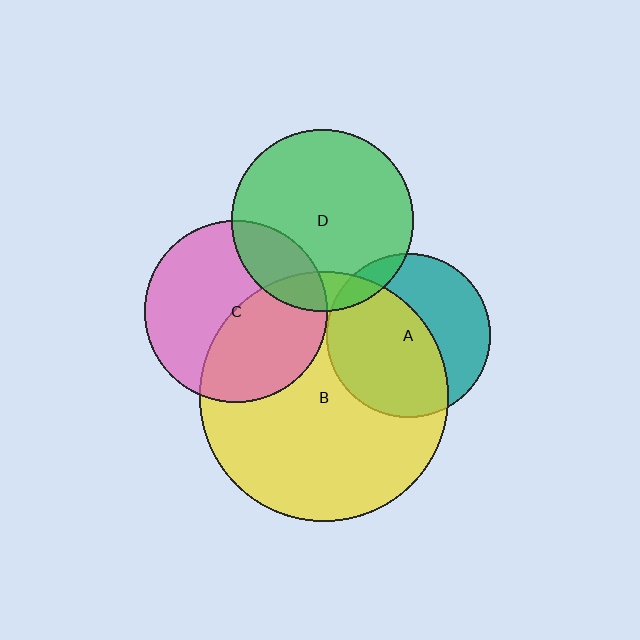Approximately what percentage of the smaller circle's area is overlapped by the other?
Approximately 20%.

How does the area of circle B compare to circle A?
Approximately 2.3 times.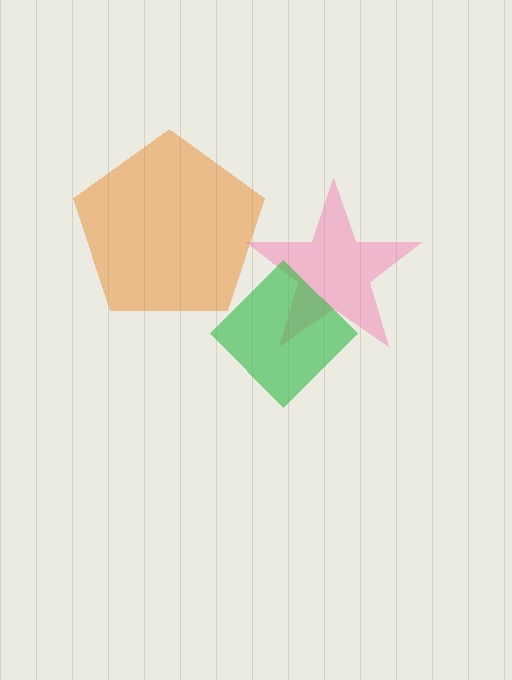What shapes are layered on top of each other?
The layered shapes are: an orange pentagon, a pink star, a green diamond.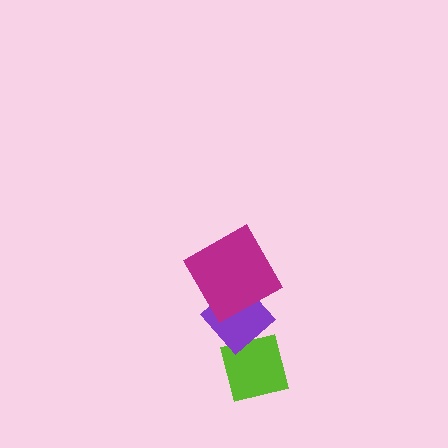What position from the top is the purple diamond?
The purple diamond is 2nd from the top.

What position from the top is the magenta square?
The magenta square is 1st from the top.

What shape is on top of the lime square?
The purple diamond is on top of the lime square.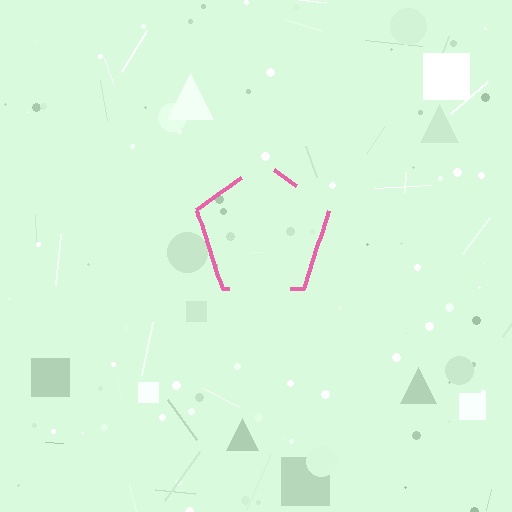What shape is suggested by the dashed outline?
The dashed outline suggests a pentagon.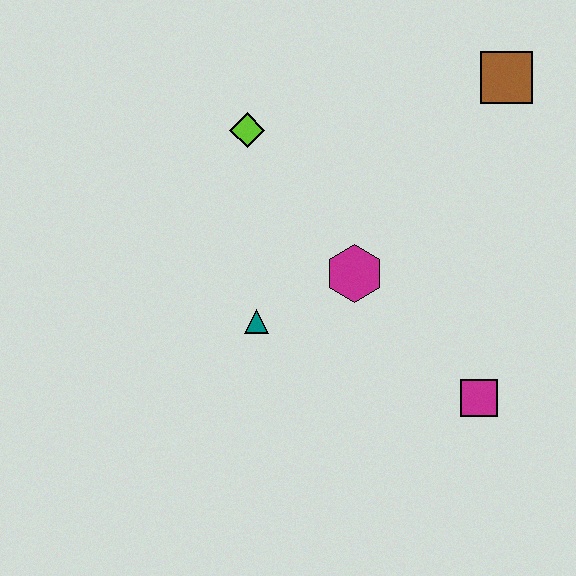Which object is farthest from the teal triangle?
The brown square is farthest from the teal triangle.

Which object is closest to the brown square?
The magenta hexagon is closest to the brown square.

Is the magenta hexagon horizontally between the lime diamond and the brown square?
Yes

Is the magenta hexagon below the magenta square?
No